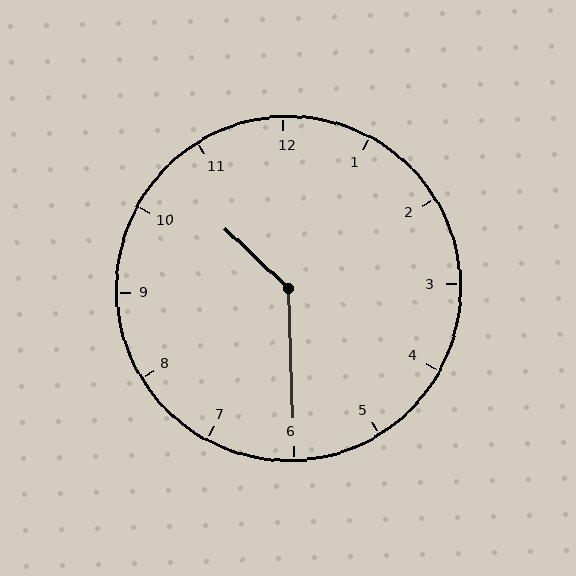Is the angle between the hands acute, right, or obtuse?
It is obtuse.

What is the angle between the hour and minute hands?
Approximately 135 degrees.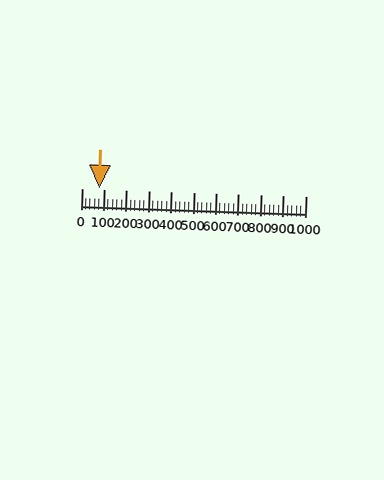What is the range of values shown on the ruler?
The ruler shows values from 0 to 1000.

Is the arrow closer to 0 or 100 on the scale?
The arrow is closer to 100.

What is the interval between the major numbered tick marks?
The major tick marks are spaced 100 units apart.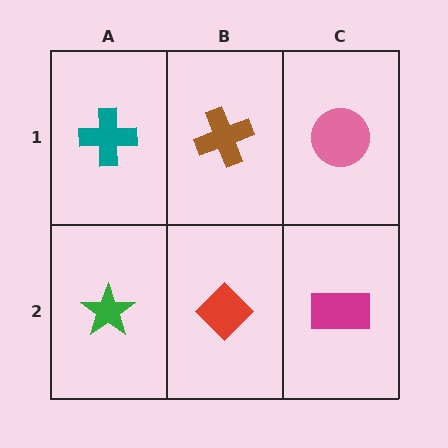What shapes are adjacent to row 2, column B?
A brown cross (row 1, column B), a green star (row 2, column A), a magenta rectangle (row 2, column C).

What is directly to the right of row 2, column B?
A magenta rectangle.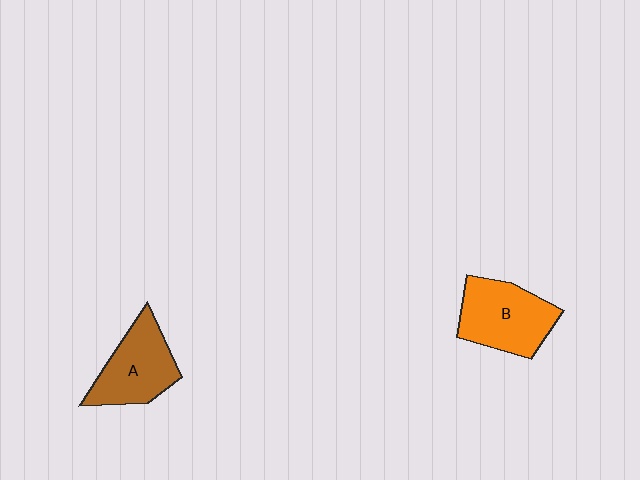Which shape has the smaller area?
Shape A (brown).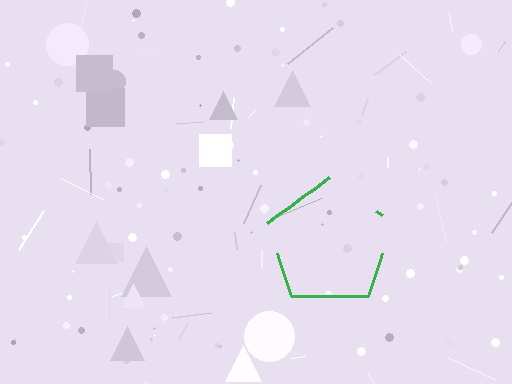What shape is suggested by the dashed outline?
The dashed outline suggests a pentagon.